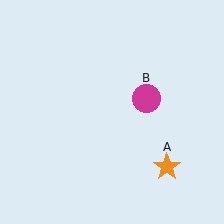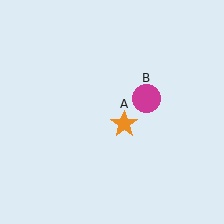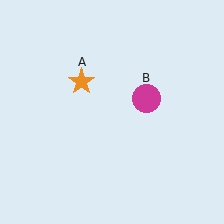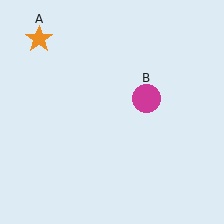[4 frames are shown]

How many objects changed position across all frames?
1 object changed position: orange star (object A).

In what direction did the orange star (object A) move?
The orange star (object A) moved up and to the left.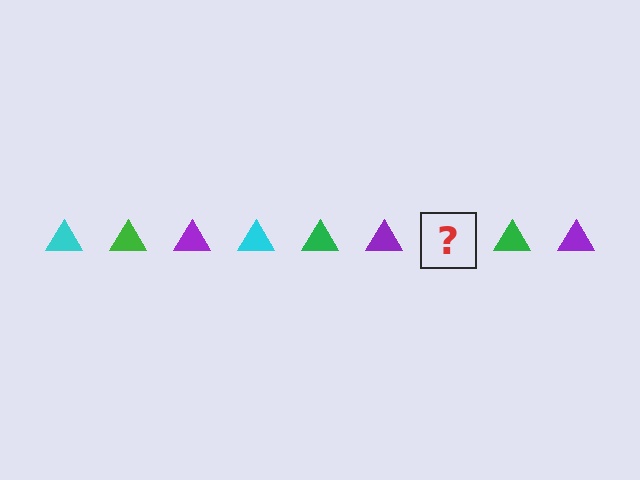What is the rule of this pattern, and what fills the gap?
The rule is that the pattern cycles through cyan, green, purple triangles. The gap should be filled with a cyan triangle.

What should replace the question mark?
The question mark should be replaced with a cyan triangle.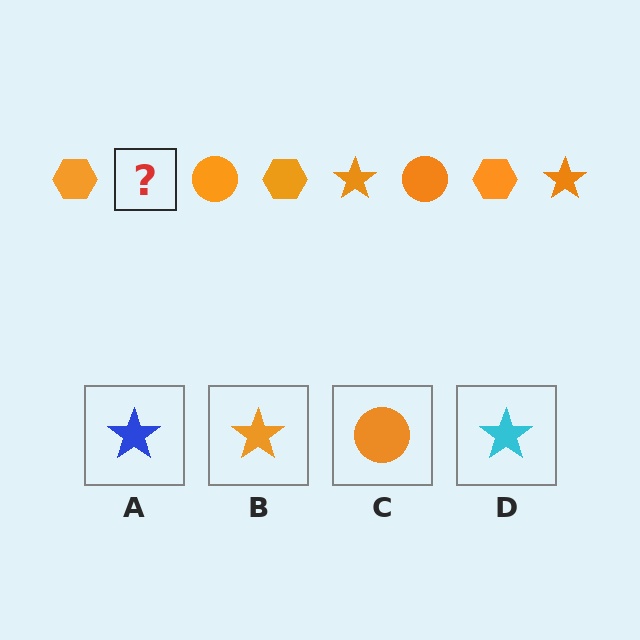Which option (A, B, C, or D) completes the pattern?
B.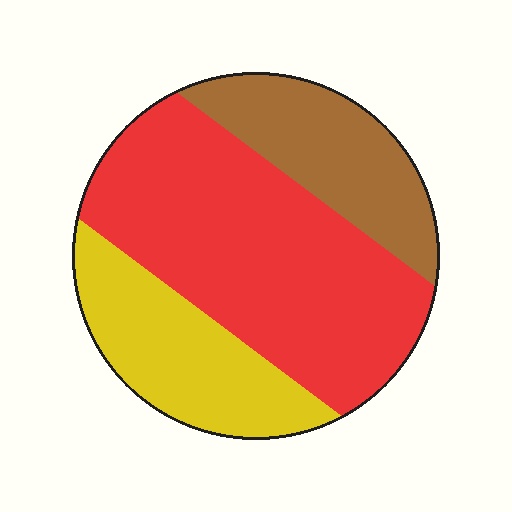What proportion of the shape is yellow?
Yellow takes up about one quarter (1/4) of the shape.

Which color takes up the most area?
Red, at roughly 55%.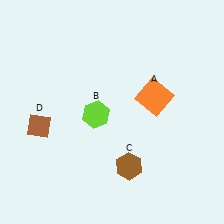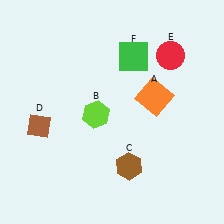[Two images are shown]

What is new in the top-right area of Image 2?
A green square (F) was added in the top-right area of Image 2.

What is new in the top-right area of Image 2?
A red circle (E) was added in the top-right area of Image 2.